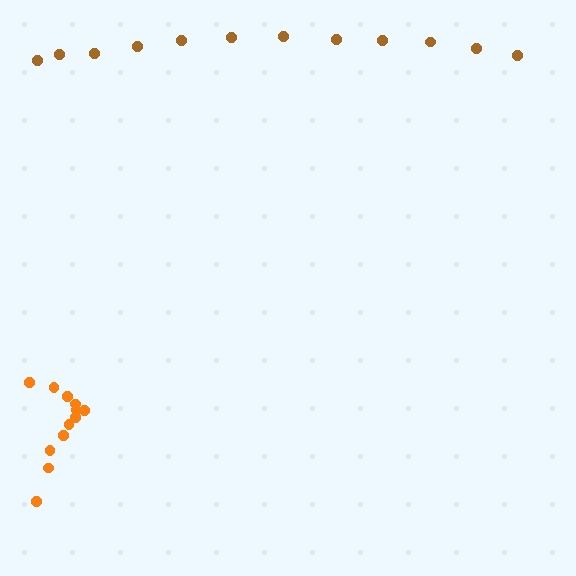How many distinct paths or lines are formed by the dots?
There are 2 distinct paths.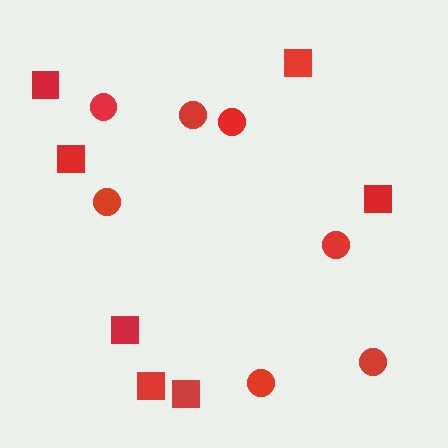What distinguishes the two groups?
There are 2 groups: one group of squares (7) and one group of circles (7).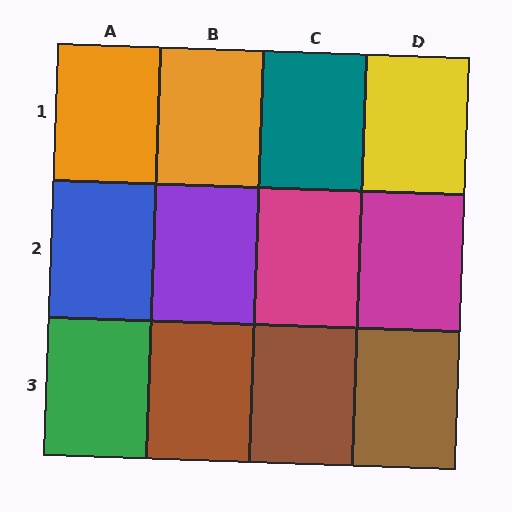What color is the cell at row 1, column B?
Orange.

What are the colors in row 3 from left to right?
Green, brown, brown, brown.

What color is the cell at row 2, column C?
Magenta.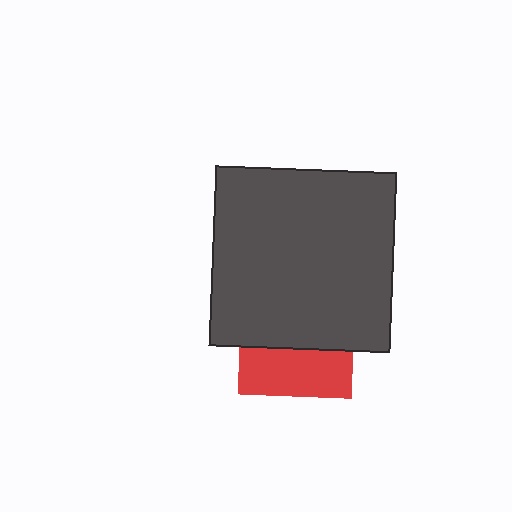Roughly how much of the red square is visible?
A small part of it is visible (roughly 42%).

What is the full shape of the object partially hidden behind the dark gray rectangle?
The partially hidden object is a red square.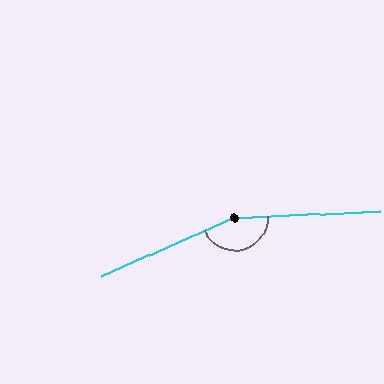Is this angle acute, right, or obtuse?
It is obtuse.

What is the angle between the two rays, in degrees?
Approximately 158 degrees.